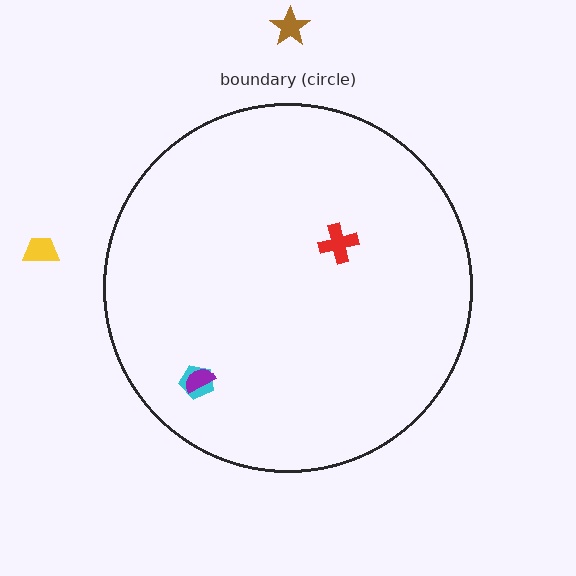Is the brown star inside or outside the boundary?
Outside.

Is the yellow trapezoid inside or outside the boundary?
Outside.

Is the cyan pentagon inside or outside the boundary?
Inside.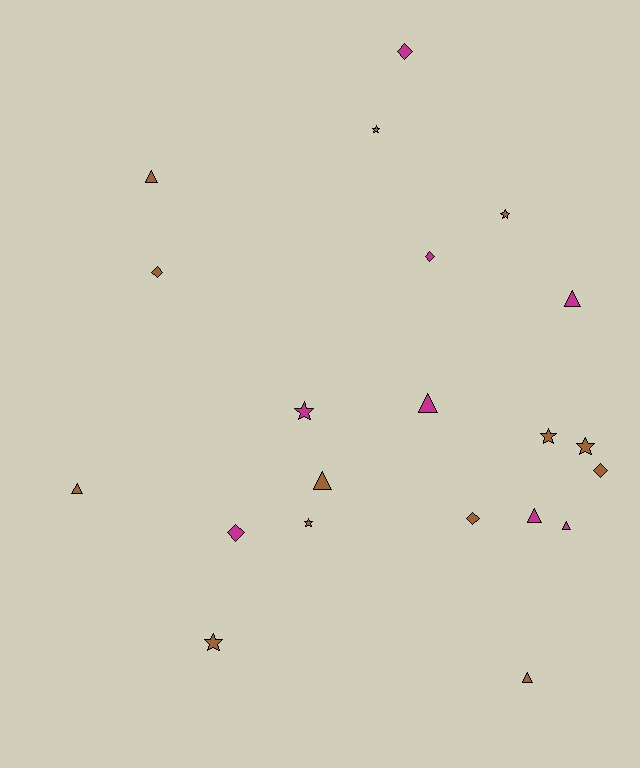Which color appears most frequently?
Brown, with 13 objects.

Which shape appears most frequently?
Triangle, with 8 objects.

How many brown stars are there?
There are 6 brown stars.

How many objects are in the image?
There are 21 objects.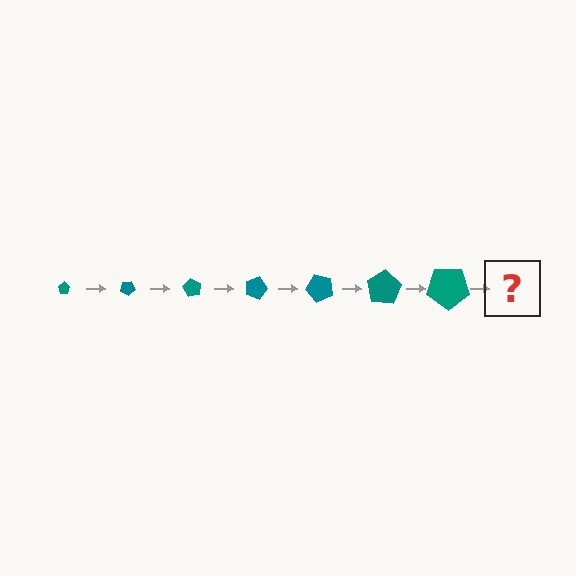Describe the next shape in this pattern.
It should be a pentagon, larger than the previous one and rotated 210 degrees from the start.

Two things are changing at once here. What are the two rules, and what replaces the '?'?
The two rules are that the pentagon grows larger each step and it rotates 30 degrees each step. The '?' should be a pentagon, larger than the previous one and rotated 210 degrees from the start.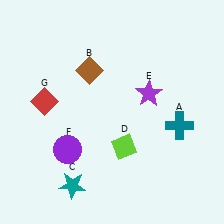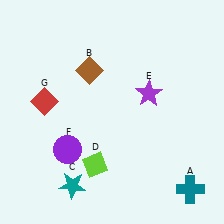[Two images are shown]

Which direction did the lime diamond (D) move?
The lime diamond (D) moved left.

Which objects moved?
The objects that moved are: the teal cross (A), the lime diamond (D).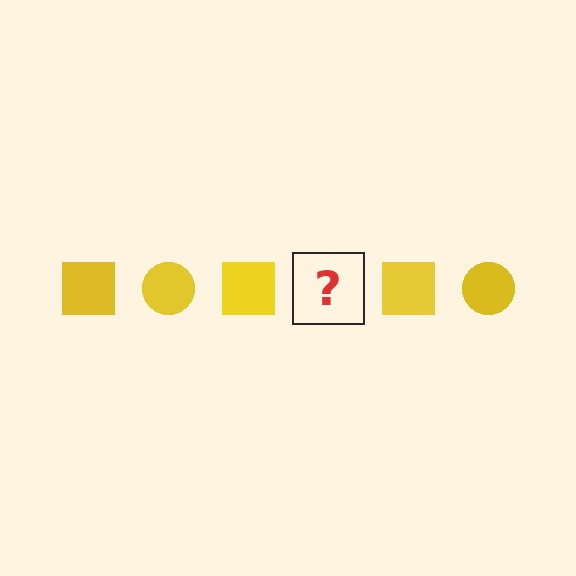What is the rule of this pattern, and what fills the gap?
The rule is that the pattern cycles through square, circle shapes in yellow. The gap should be filled with a yellow circle.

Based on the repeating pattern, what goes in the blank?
The blank should be a yellow circle.